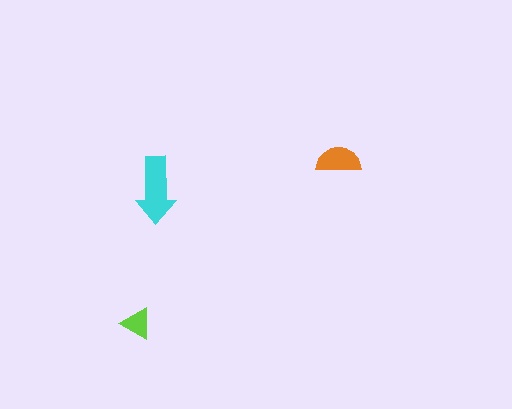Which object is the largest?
The cyan arrow.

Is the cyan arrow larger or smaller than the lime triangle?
Larger.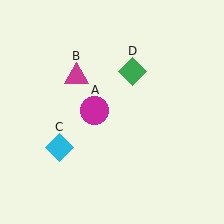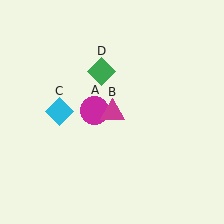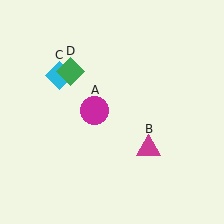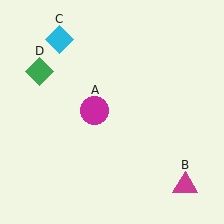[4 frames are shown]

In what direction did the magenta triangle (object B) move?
The magenta triangle (object B) moved down and to the right.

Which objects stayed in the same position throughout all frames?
Magenta circle (object A) remained stationary.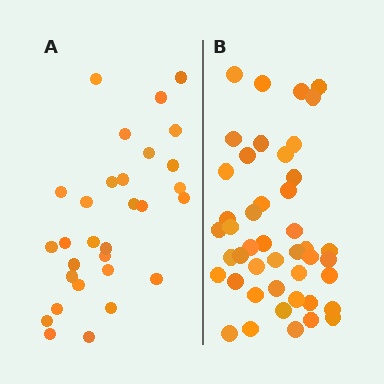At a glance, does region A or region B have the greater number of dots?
Region B (the right region) has more dots.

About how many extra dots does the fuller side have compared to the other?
Region B has approximately 15 more dots than region A.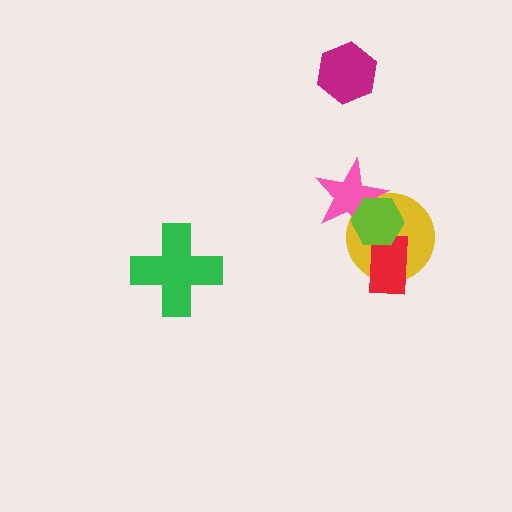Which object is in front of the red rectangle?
The lime hexagon is in front of the red rectangle.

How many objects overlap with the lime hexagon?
3 objects overlap with the lime hexagon.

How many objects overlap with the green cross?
0 objects overlap with the green cross.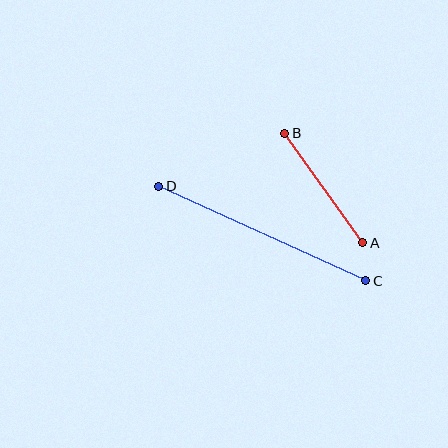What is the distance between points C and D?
The distance is approximately 228 pixels.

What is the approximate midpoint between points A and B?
The midpoint is at approximately (324, 188) pixels.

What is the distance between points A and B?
The distance is approximately 134 pixels.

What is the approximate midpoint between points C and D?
The midpoint is at approximately (262, 234) pixels.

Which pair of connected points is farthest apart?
Points C and D are farthest apart.